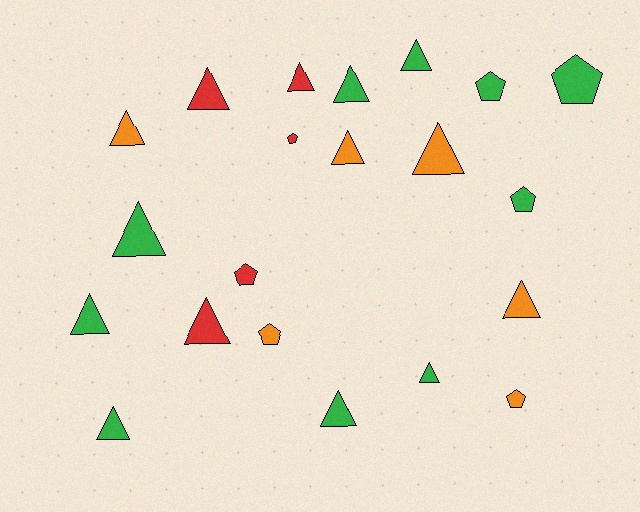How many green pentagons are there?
There are 3 green pentagons.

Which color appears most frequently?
Green, with 10 objects.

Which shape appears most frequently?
Triangle, with 14 objects.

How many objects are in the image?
There are 21 objects.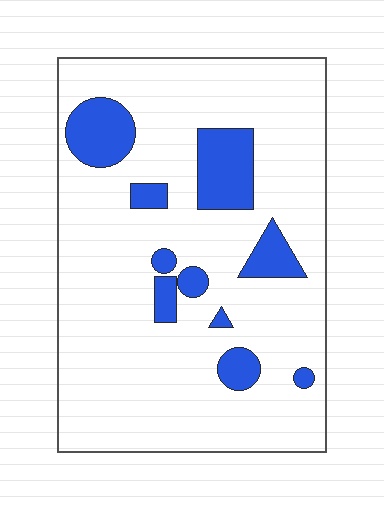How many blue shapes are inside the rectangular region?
10.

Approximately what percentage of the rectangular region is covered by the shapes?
Approximately 15%.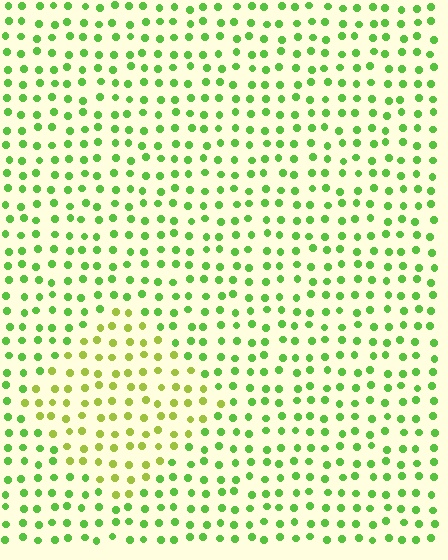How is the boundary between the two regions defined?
The boundary is defined purely by a slight shift in hue (about 33 degrees). Spacing, size, and orientation are identical on both sides.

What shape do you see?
I see a diamond.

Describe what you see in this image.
The image is filled with small lime elements in a uniform arrangement. A diamond-shaped region is visible where the elements are tinted to a slightly different hue, forming a subtle color boundary.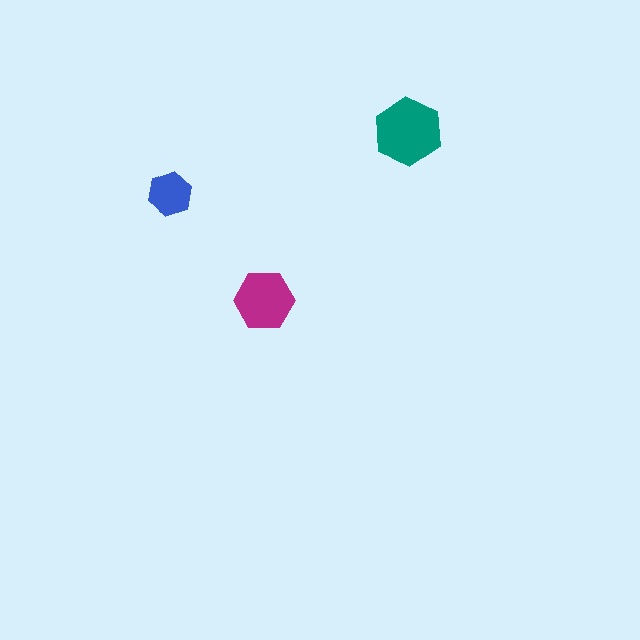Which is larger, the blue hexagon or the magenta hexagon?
The magenta one.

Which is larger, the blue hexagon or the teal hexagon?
The teal one.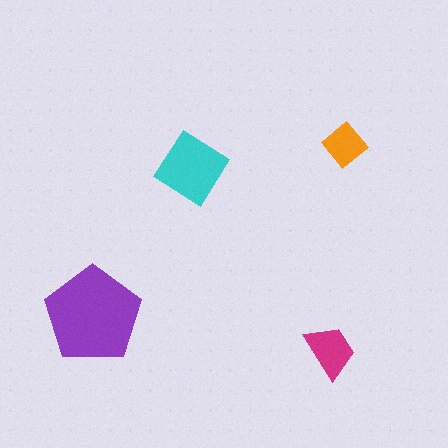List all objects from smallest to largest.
The orange diamond, the magenta trapezoid, the cyan diamond, the purple pentagon.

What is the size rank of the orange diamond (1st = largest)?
4th.